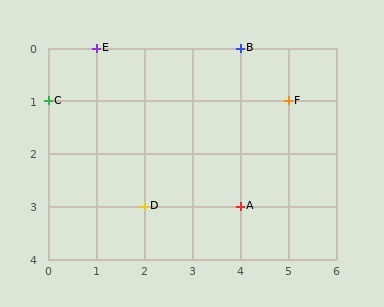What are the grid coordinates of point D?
Point D is at grid coordinates (2, 3).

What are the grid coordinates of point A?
Point A is at grid coordinates (4, 3).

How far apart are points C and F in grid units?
Points C and F are 5 columns apart.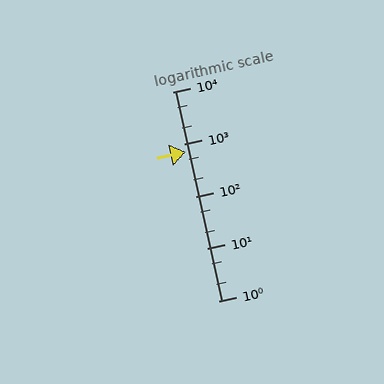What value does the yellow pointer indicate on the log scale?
The pointer indicates approximately 710.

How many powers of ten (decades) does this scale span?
The scale spans 4 decades, from 1 to 10000.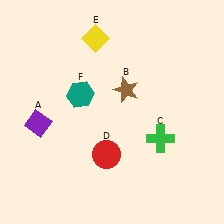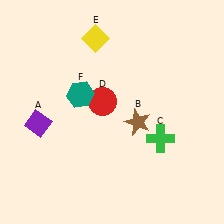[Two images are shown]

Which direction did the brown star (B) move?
The brown star (B) moved down.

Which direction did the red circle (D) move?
The red circle (D) moved up.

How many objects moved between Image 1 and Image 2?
2 objects moved between the two images.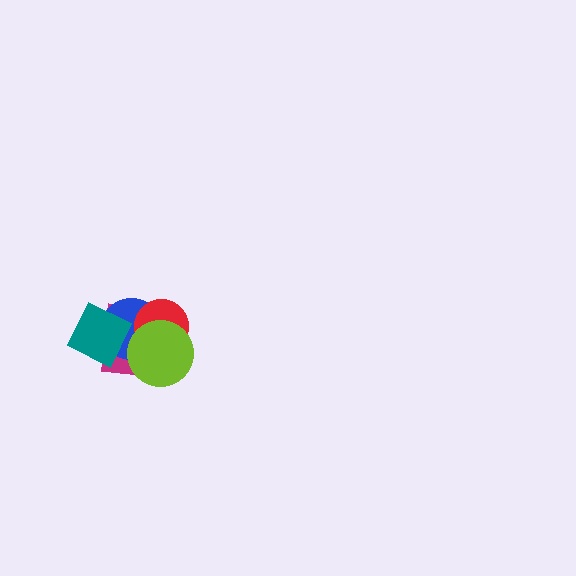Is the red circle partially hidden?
Yes, it is partially covered by another shape.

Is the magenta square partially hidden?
Yes, it is partially covered by another shape.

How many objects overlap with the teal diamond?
2 objects overlap with the teal diamond.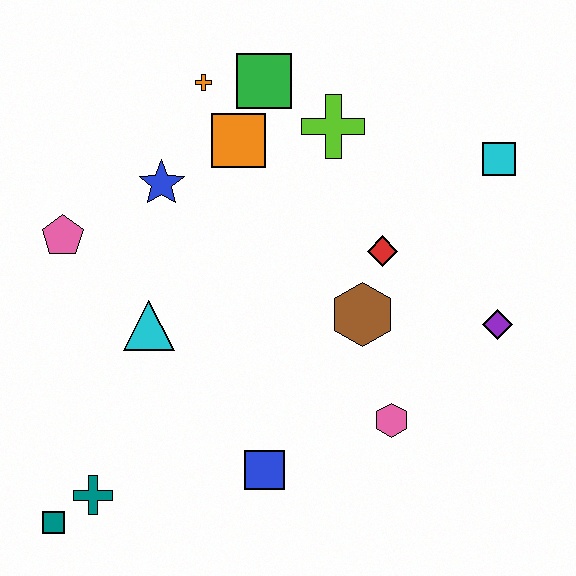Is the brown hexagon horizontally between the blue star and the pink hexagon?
Yes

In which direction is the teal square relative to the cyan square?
The teal square is to the left of the cyan square.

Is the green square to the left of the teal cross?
No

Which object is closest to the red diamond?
The brown hexagon is closest to the red diamond.